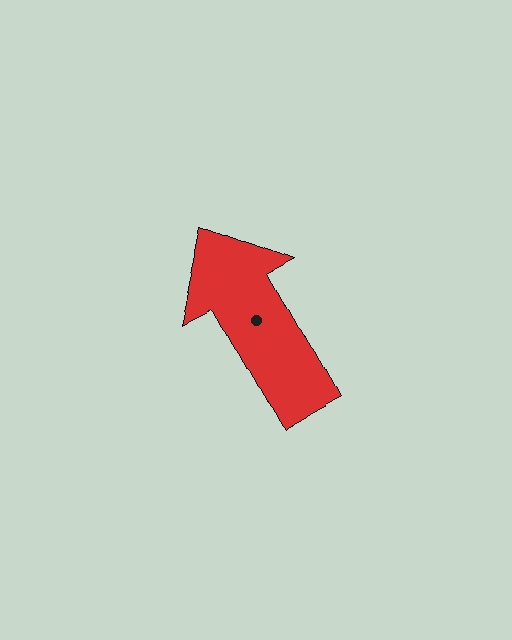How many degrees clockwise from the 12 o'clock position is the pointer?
Approximately 331 degrees.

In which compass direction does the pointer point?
Northwest.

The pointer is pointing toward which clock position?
Roughly 11 o'clock.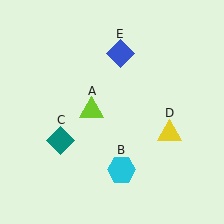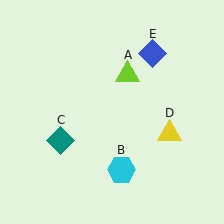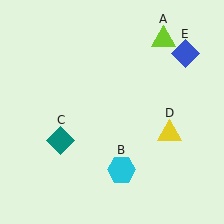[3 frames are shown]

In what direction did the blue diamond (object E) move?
The blue diamond (object E) moved right.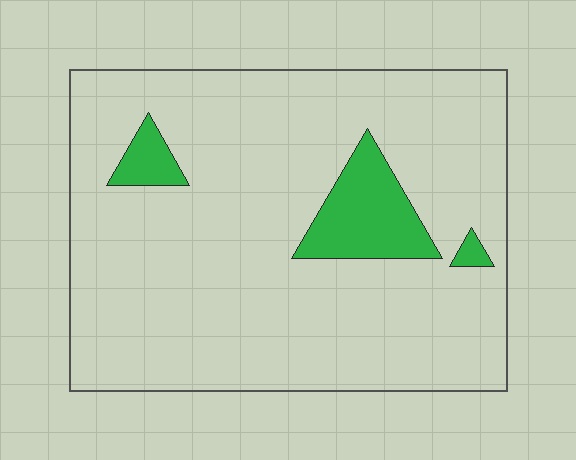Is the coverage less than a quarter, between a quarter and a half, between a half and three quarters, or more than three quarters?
Less than a quarter.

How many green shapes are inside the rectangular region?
3.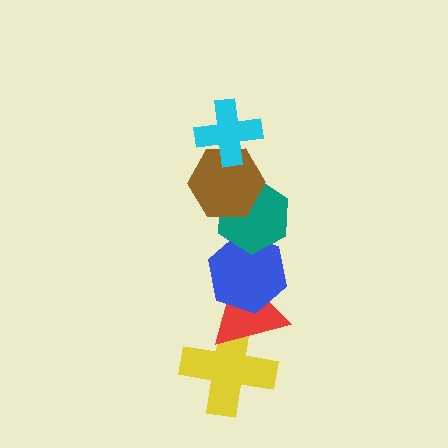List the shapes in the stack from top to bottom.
From top to bottom: the cyan cross, the brown hexagon, the teal hexagon, the blue hexagon, the red triangle, the yellow cross.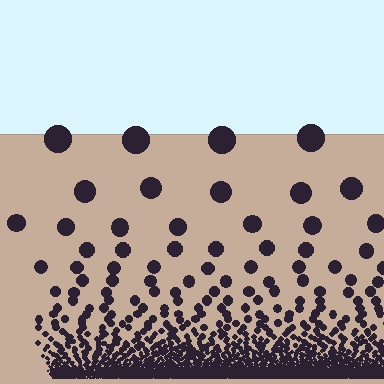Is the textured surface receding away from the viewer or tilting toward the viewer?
The surface appears to tilt toward the viewer. Texture elements get larger and sparser toward the top.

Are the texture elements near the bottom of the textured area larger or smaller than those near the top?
Smaller. The gradient is inverted — elements near the bottom are smaller and denser.